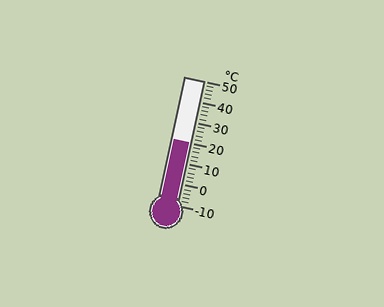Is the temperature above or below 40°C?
The temperature is below 40°C.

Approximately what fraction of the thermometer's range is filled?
The thermometer is filled to approximately 50% of its range.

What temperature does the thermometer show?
The thermometer shows approximately 20°C.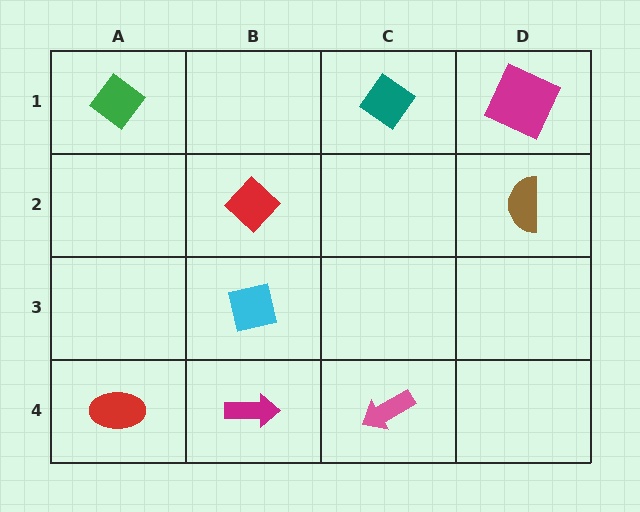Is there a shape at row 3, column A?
No, that cell is empty.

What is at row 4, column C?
A pink arrow.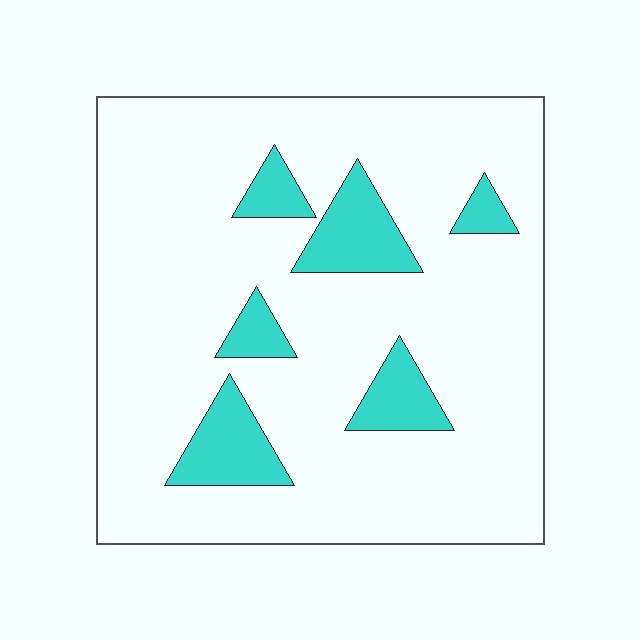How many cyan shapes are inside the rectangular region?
6.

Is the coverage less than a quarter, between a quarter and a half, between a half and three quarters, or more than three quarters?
Less than a quarter.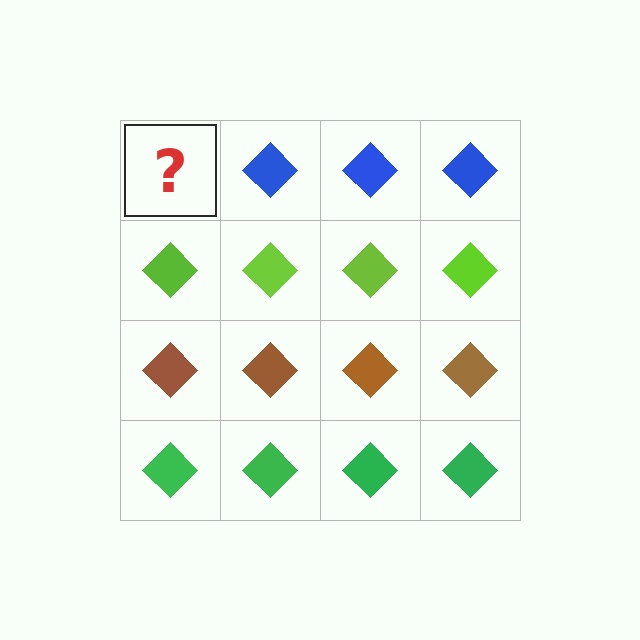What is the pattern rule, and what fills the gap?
The rule is that each row has a consistent color. The gap should be filled with a blue diamond.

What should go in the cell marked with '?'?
The missing cell should contain a blue diamond.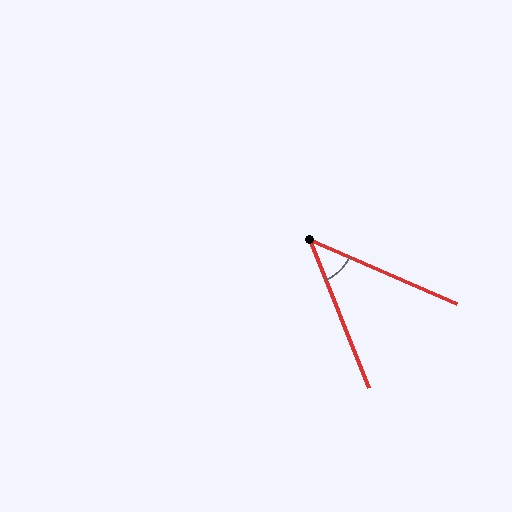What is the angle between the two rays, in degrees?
Approximately 45 degrees.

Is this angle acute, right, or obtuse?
It is acute.